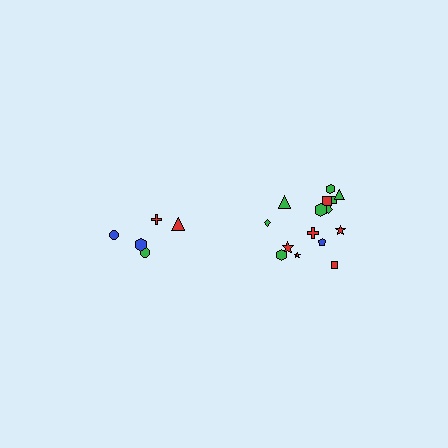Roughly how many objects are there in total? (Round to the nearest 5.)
Roughly 20 objects in total.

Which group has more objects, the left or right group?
The right group.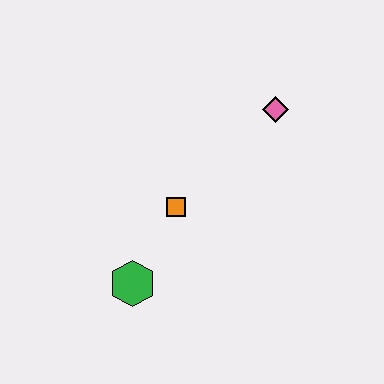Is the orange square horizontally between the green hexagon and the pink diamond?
Yes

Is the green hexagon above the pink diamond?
No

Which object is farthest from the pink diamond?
The green hexagon is farthest from the pink diamond.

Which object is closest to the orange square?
The green hexagon is closest to the orange square.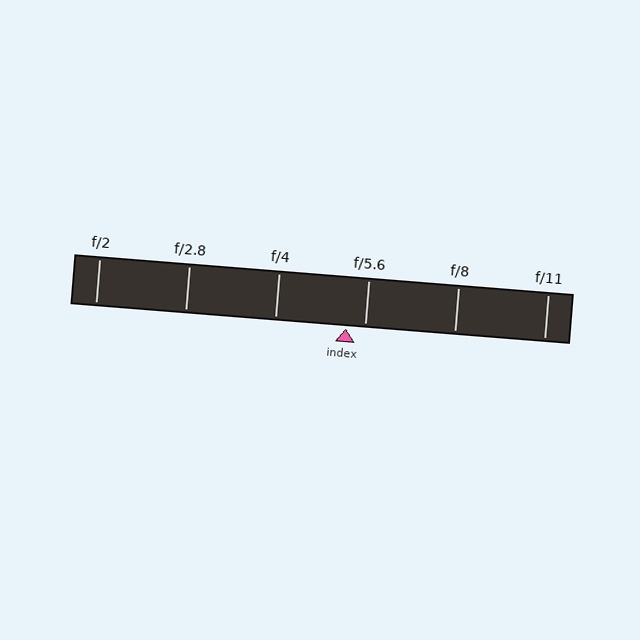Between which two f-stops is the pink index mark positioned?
The index mark is between f/4 and f/5.6.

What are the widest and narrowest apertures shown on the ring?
The widest aperture shown is f/2 and the narrowest is f/11.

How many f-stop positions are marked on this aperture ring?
There are 6 f-stop positions marked.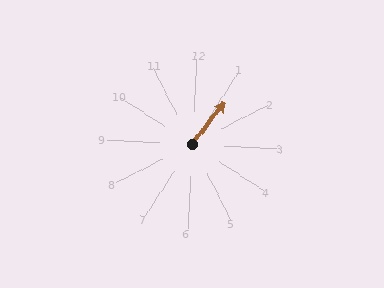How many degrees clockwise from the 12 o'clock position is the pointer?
Approximately 35 degrees.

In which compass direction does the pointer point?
Northeast.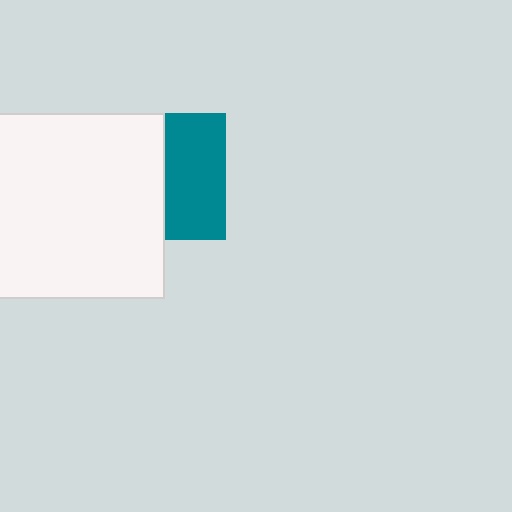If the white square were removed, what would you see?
You would see the complete teal square.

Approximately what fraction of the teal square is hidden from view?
Roughly 52% of the teal square is hidden behind the white square.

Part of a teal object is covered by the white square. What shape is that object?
It is a square.